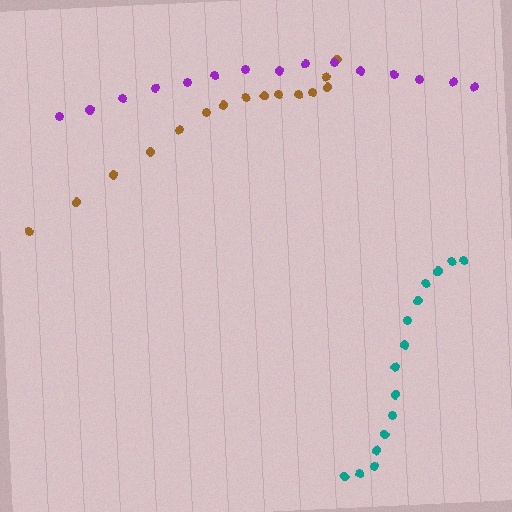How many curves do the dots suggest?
There are 3 distinct paths.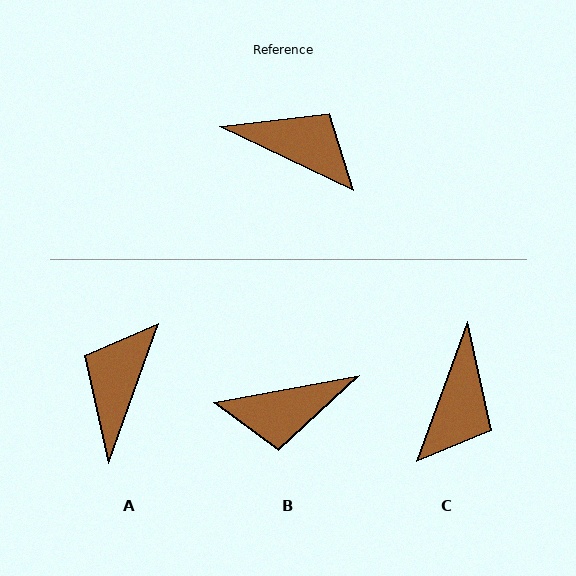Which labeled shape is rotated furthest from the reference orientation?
B, about 144 degrees away.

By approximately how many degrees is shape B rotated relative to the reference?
Approximately 144 degrees clockwise.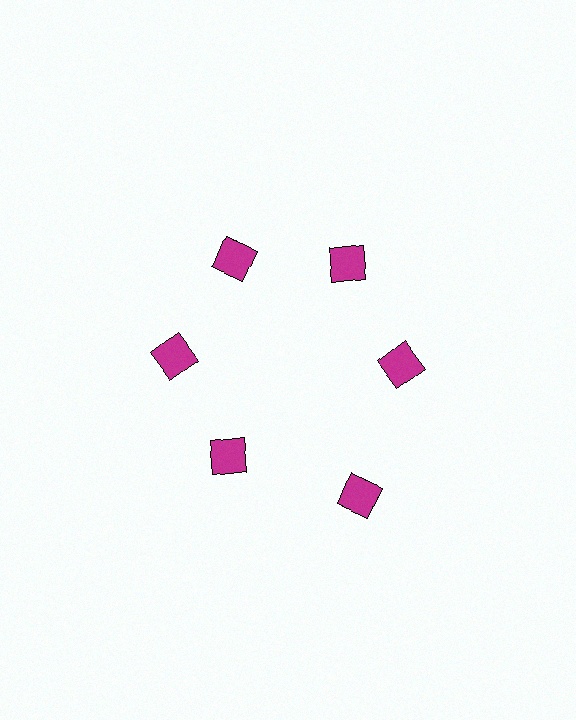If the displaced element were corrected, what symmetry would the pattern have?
It would have 6-fold rotational symmetry — the pattern would map onto itself every 60 degrees.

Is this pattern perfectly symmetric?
No. The 6 magenta squares are arranged in a ring, but one element near the 5 o'clock position is pushed outward from the center, breaking the 6-fold rotational symmetry.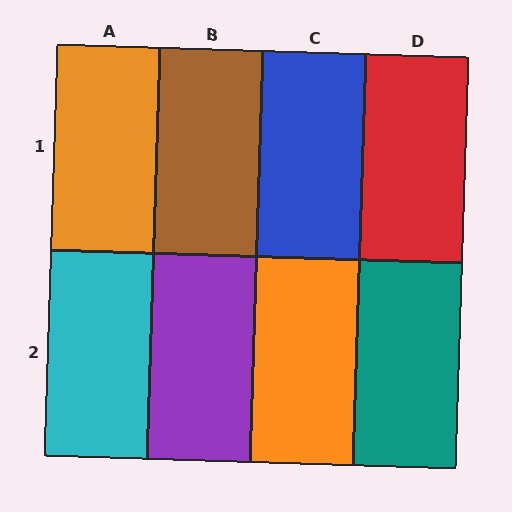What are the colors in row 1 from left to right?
Orange, brown, blue, red.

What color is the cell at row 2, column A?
Cyan.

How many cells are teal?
1 cell is teal.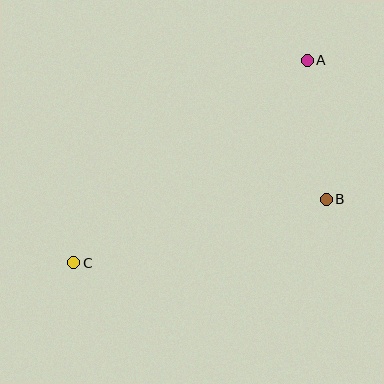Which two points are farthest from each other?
Points A and C are farthest from each other.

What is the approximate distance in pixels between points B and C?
The distance between B and C is approximately 260 pixels.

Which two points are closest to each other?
Points A and B are closest to each other.